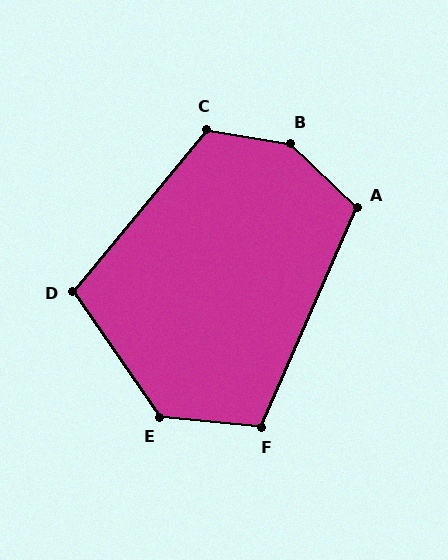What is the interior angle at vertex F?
Approximately 108 degrees (obtuse).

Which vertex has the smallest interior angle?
D, at approximately 106 degrees.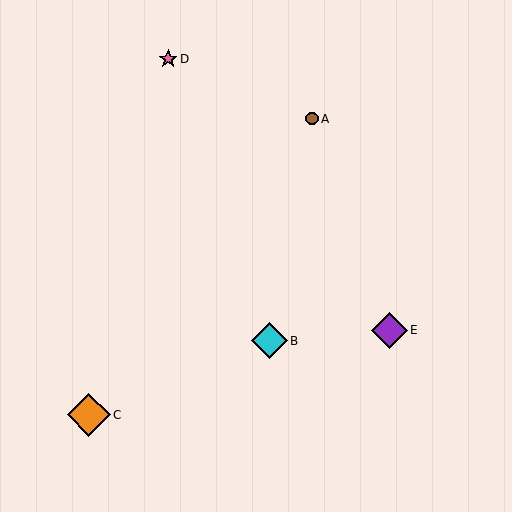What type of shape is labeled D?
Shape D is a pink star.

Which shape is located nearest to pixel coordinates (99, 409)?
The orange diamond (labeled C) at (89, 415) is nearest to that location.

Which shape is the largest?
The orange diamond (labeled C) is the largest.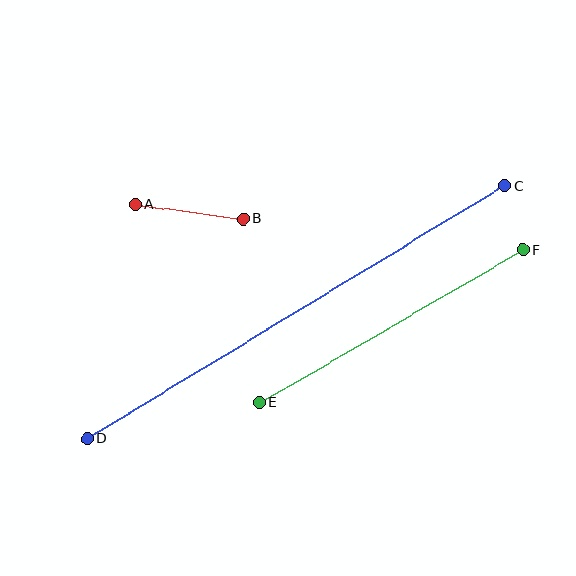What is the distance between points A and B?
The distance is approximately 109 pixels.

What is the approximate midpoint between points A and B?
The midpoint is at approximately (189, 212) pixels.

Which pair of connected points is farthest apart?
Points C and D are farthest apart.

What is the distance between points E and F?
The distance is approximately 304 pixels.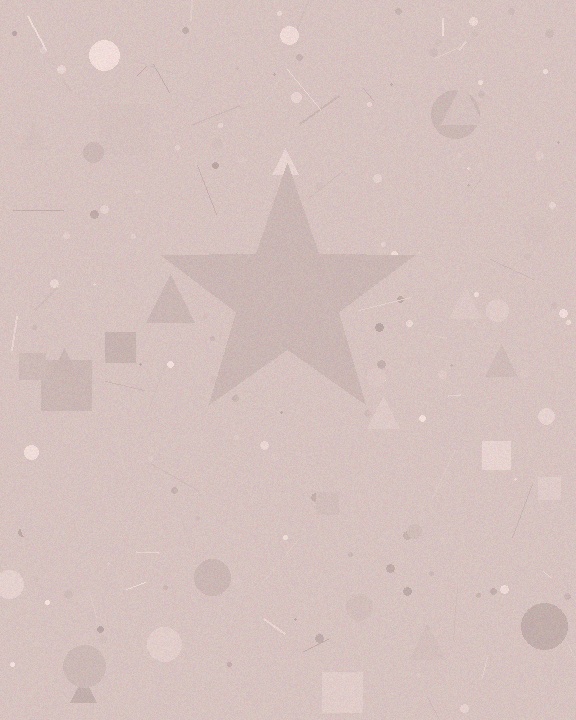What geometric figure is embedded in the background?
A star is embedded in the background.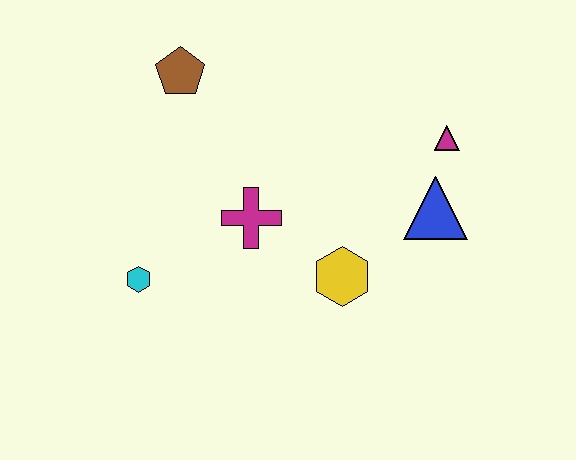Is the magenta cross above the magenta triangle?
No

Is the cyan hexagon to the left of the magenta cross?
Yes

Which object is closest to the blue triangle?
The magenta triangle is closest to the blue triangle.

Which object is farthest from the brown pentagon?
The blue triangle is farthest from the brown pentagon.